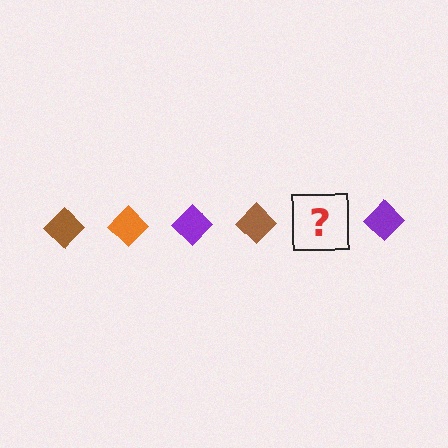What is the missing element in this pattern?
The missing element is an orange diamond.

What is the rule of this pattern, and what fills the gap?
The rule is that the pattern cycles through brown, orange, purple diamonds. The gap should be filled with an orange diamond.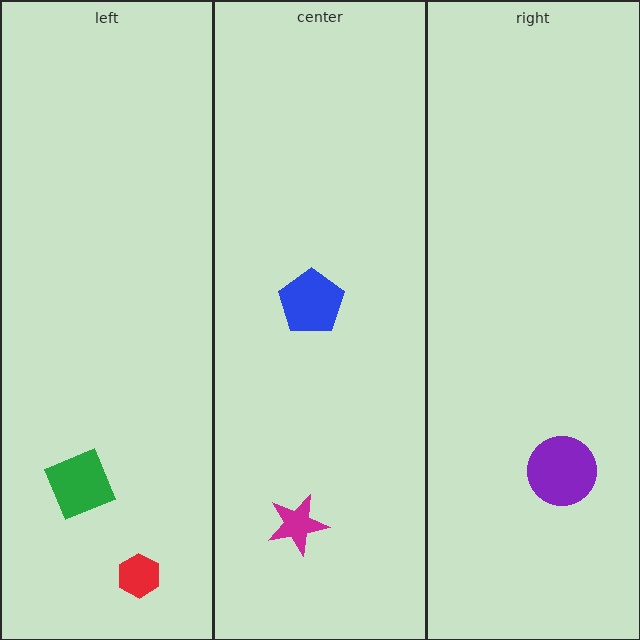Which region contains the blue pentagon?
The center region.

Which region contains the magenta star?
The center region.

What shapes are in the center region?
The blue pentagon, the magenta star.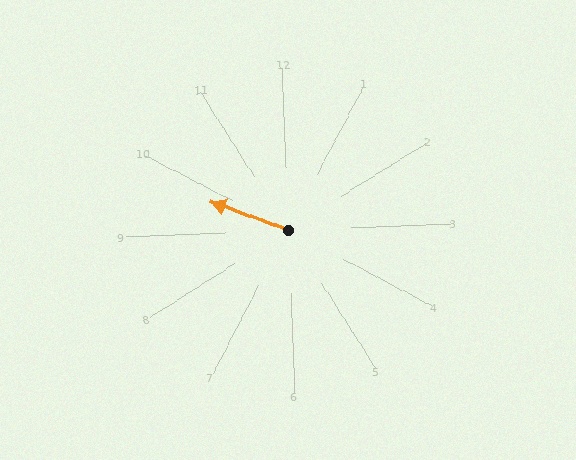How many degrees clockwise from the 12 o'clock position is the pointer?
Approximately 292 degrees.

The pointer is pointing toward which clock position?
Roughly 10 o'clock.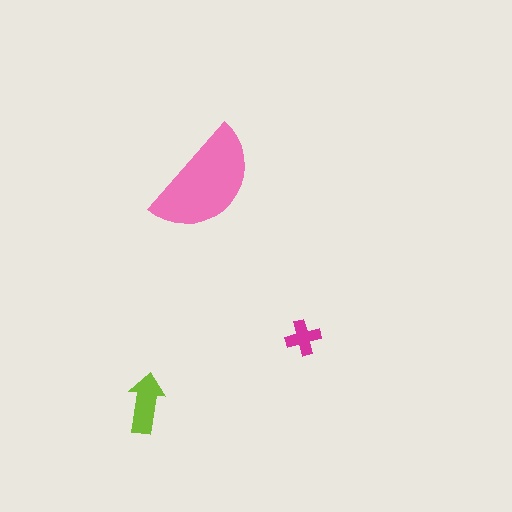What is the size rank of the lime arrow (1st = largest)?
2nd.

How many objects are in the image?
There are 3 objects in the image.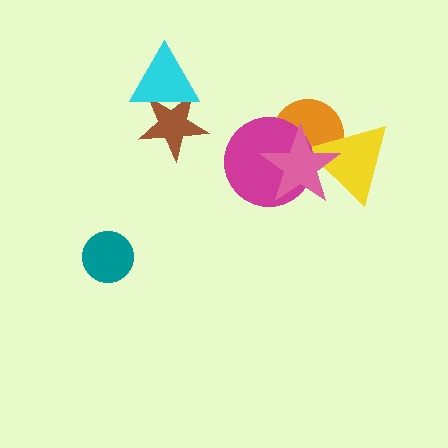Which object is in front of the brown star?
The cyan triangle is in front of the brown star.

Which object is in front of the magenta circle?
The pink star is in front of the magenta circle.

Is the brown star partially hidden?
Yes, it is partially covered by another shape.